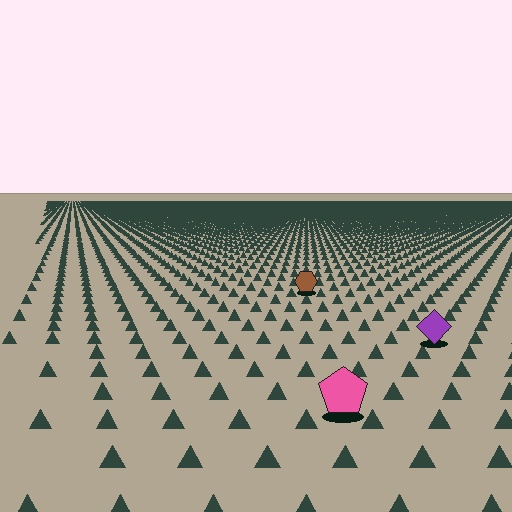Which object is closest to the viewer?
The pink pentagon is closest. The texture marks near it are larger and more spread out.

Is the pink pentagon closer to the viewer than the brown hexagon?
Yes. The pink pentagon is closer — you can tell from the texture gradient: the ground texture is coarser near it.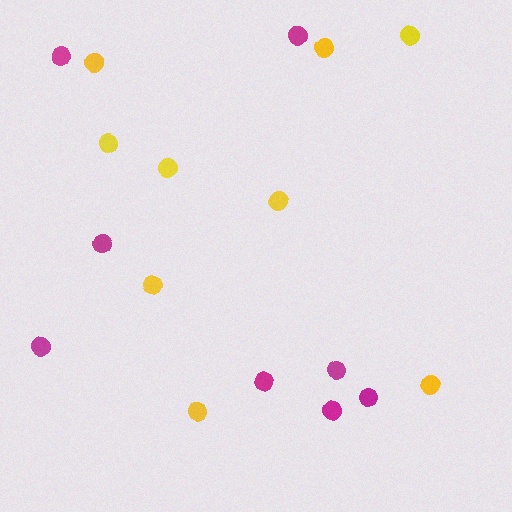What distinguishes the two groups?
There are 2 groups: one group of magenta circles (8) and one group of yellow circles (9).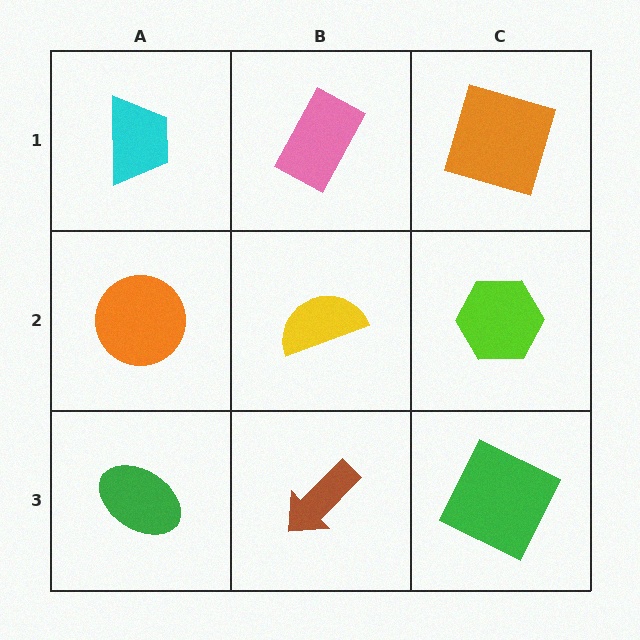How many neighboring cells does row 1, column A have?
2.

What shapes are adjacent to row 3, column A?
An orange circle (row 2, column A), a brown arrow (row 3, column B).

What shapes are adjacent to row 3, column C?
A lime hexagon (row 2, column C), a brown arrow (row 3, column B).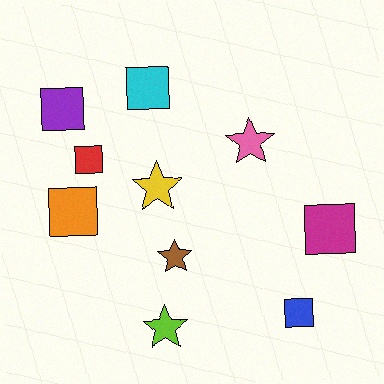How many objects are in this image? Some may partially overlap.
There are 10 objects.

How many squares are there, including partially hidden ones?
There are 6 squares.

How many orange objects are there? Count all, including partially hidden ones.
There is 1 orange object.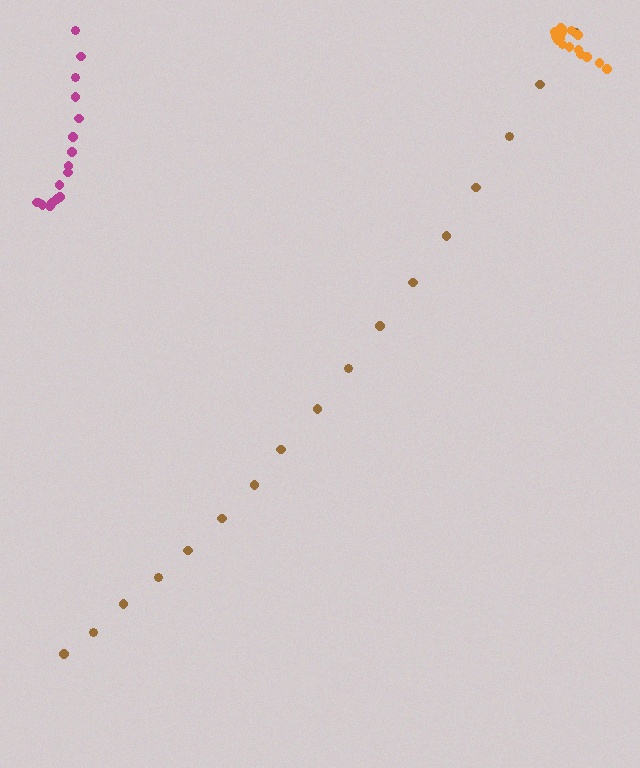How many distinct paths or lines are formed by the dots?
There are 3 distinct paths.